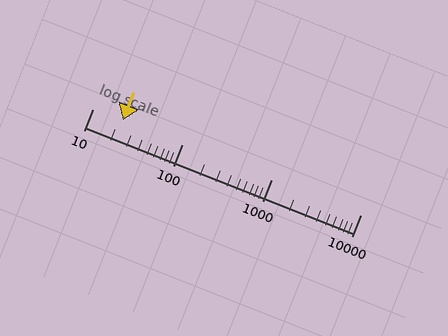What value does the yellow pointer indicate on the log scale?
The pointer indicates approximately 22.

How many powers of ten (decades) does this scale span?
The scale spans 3 decades, from 10 to 10000.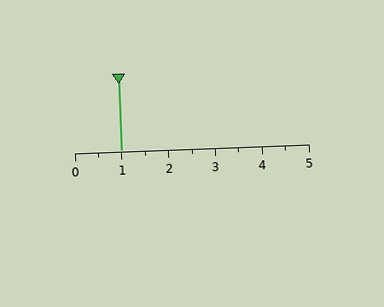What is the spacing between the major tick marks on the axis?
The major ticks are spaced 1 apart.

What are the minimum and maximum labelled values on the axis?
The axis runs from 0 to 5.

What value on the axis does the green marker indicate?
The marker indicates approximately 1.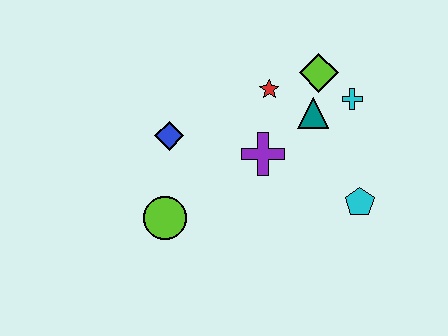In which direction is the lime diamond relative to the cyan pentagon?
The lime diamond is above the cyan pentagon.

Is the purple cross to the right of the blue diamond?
Yes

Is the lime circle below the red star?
Yes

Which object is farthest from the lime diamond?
The lime circle is farthest from the lime diamond.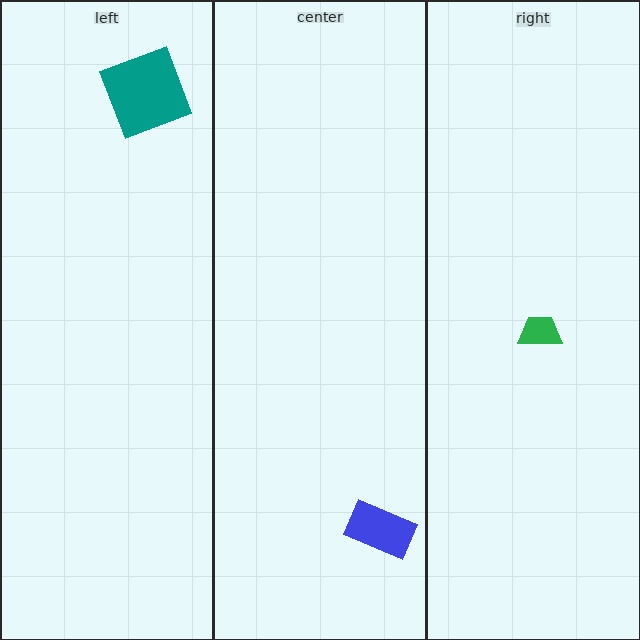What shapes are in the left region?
The teal square.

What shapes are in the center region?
The blue rectangle.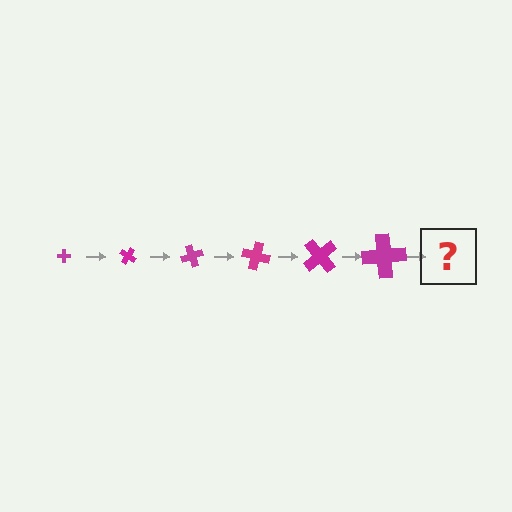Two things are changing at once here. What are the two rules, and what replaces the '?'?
The two rules are that the cross grows larger each step and it rotates 35 degrees each step. The '?' should be a cross, larger than the previous one and rotated 210 degrees from the start.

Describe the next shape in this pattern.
It should be a cross, larger than the previous one and rotated 210 degrees from the start.